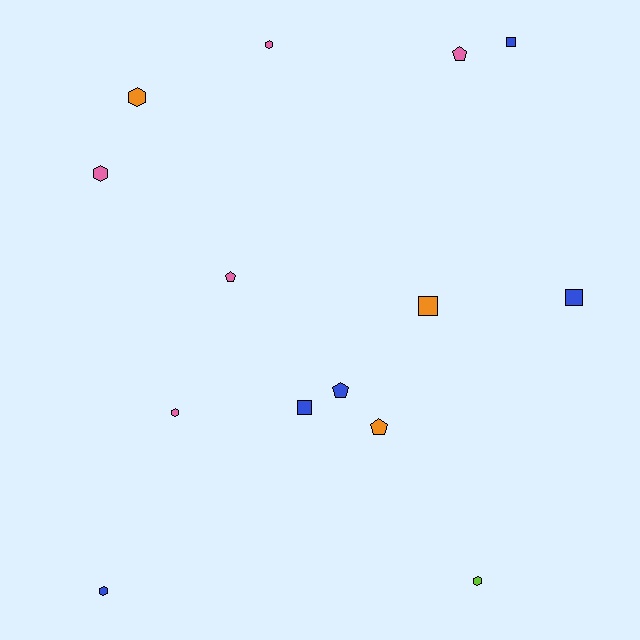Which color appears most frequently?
Blue, with 5 objects.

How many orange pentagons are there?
There is 1 orange pentagon.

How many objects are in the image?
There are 14 objects.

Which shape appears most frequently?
Hexagon, with 6 objects.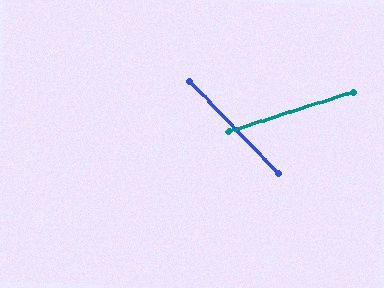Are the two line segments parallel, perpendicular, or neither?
Neither parallel nor perpendicular — they differ by about 63°.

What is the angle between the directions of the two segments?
Approximately 63 degrees.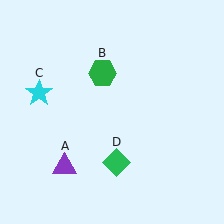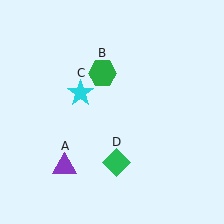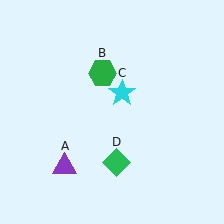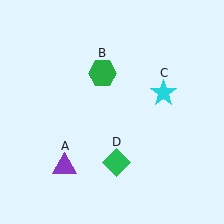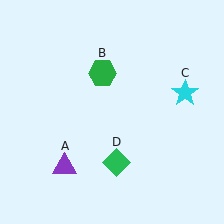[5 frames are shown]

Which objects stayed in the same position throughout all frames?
Purple triangle (object A) and green hexagon (object B) and green diamond (object D) remained stationary.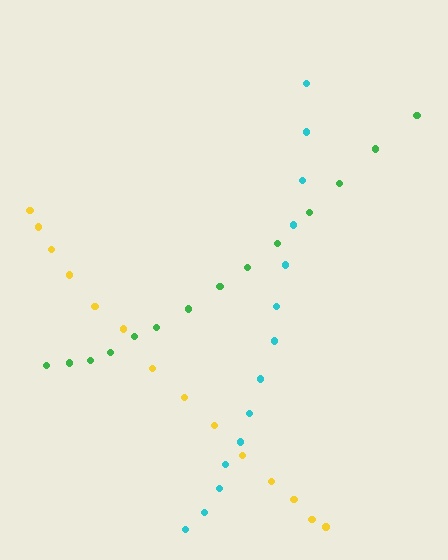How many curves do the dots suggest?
There are 3 distinct paths.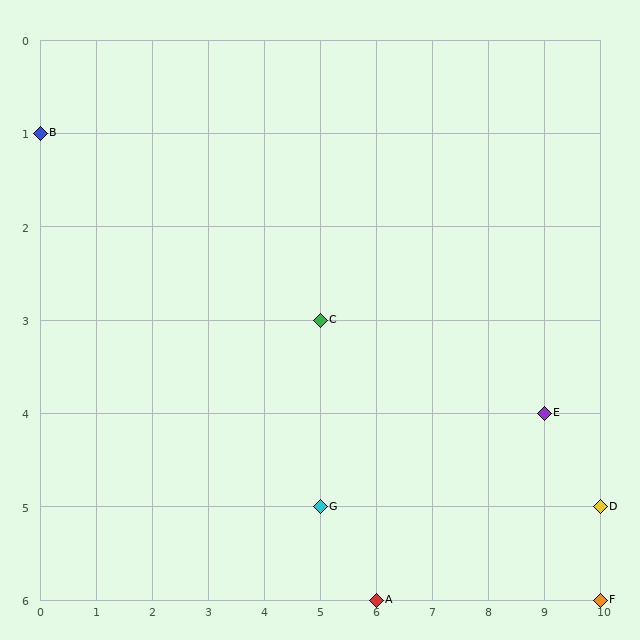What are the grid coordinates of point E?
Point E is at grid coordinates (9, 4).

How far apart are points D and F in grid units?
Points D and F are 1 row apart.